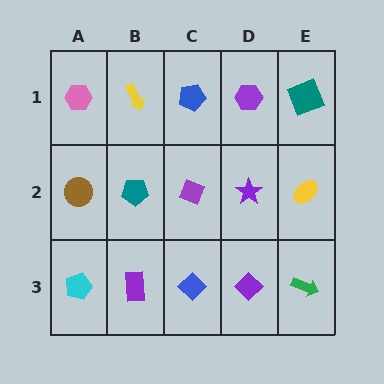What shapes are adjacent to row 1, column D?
A purple star (row 2, column D), a blue pentagon (row 1, column C), a teal square (row 1, column E).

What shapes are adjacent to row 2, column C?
A blue pentagon (row 1, column C), a blue diamond (row 3, column C), a teal pentagon (row 2, column B), a purple star (row 2, column D).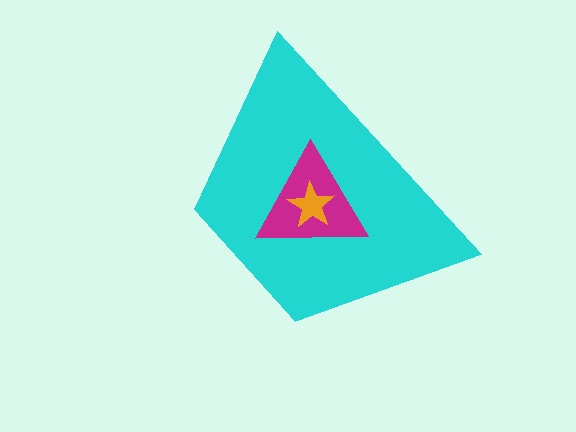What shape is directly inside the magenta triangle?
The orange star.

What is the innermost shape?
The orange star.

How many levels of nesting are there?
3.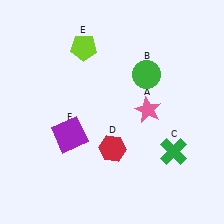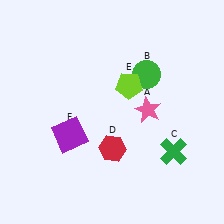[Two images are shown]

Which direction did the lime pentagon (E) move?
The lime pentagon (E) moved right.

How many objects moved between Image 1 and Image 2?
1 object moved between the two images.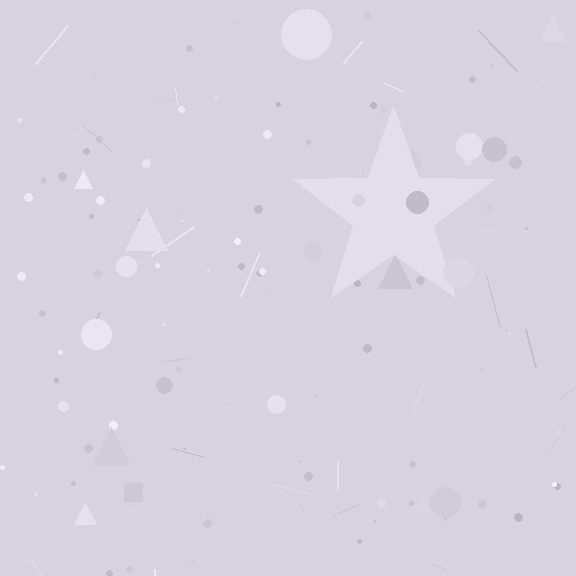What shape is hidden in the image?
A star is hidden in the image.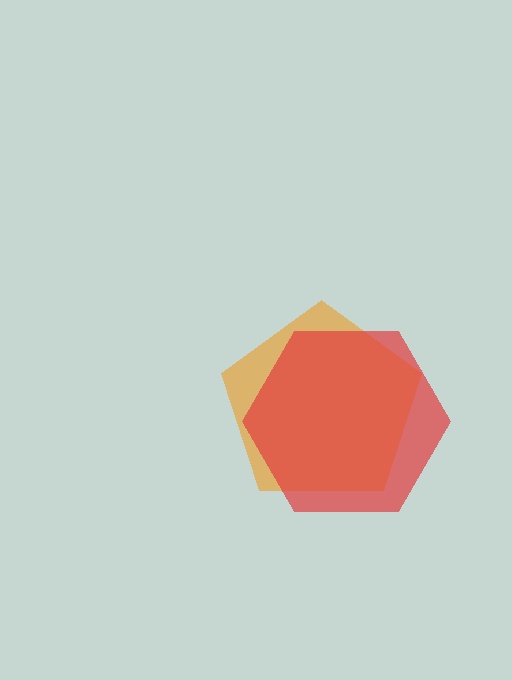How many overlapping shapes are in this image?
There are 2 overlapping shapes in the image.